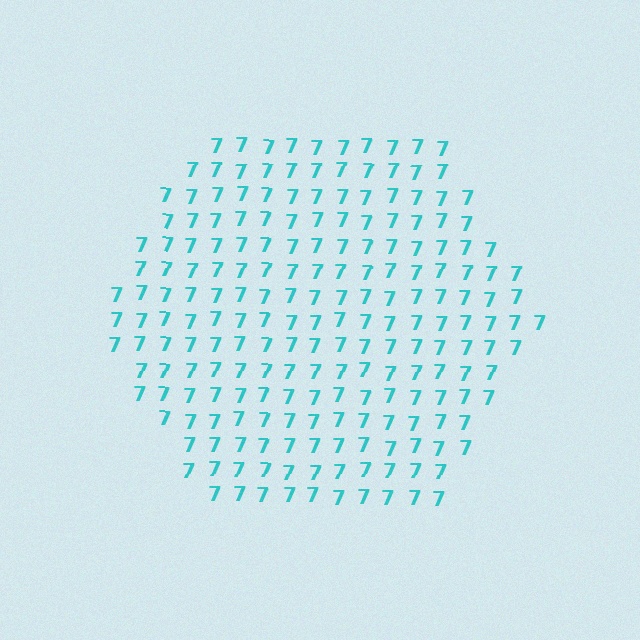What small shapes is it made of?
It is made of small digit 7's.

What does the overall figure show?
The overall figure shows a hexagon.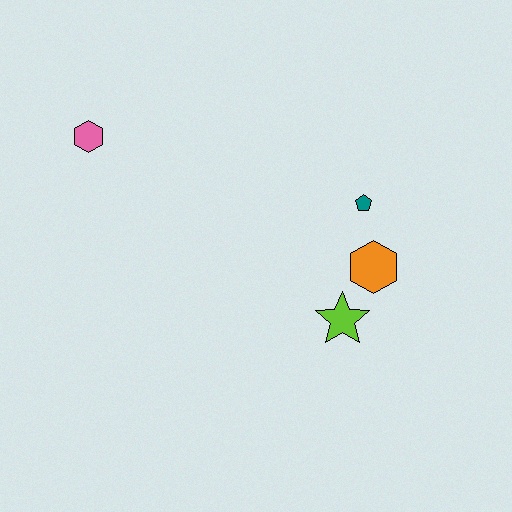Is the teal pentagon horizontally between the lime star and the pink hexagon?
No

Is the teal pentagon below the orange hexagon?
No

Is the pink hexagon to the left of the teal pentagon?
Yes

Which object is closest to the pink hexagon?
The teal pentagon is closest to the pink hexagon.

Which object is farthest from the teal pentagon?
The pink hexagon is farthest from the teal pentagon.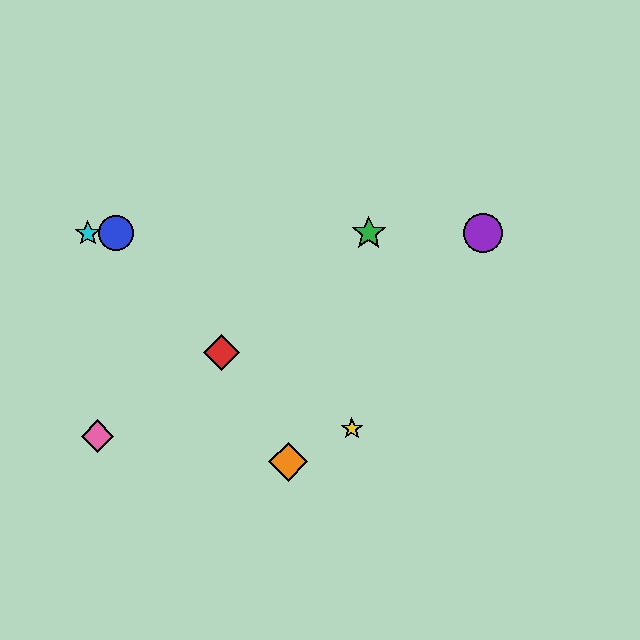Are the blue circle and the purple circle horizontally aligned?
Yes, both are at y≈233.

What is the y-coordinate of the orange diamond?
The orange diamond is at y≈462.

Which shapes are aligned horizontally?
The blue circle, the green star, the purple circle, the cyan star are aligned horizontally.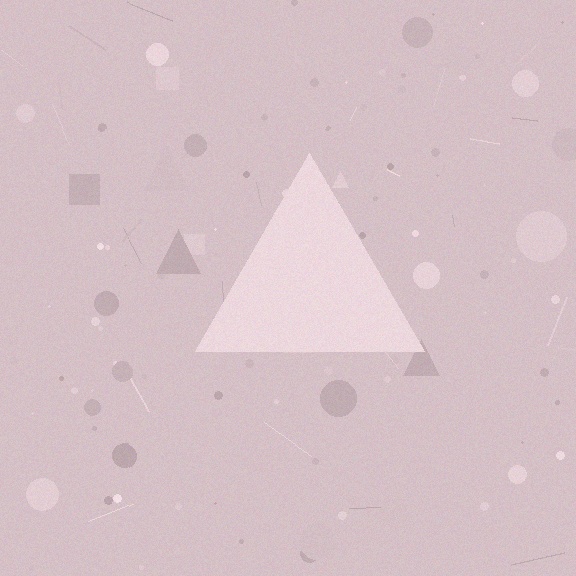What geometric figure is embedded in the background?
A triangle is embedded in the background.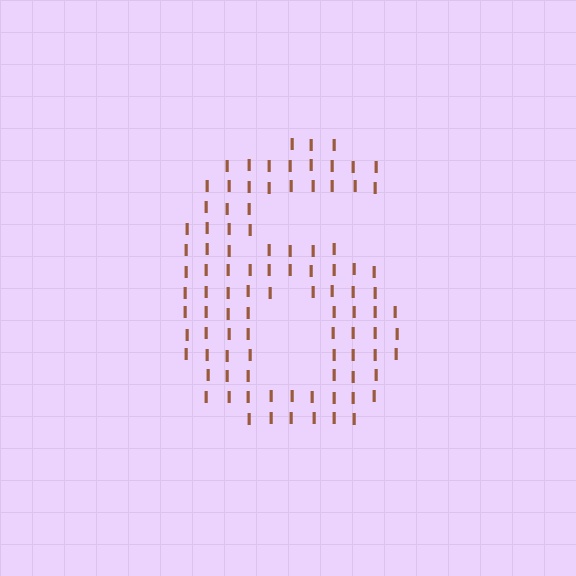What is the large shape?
The large shape is the digit 6.